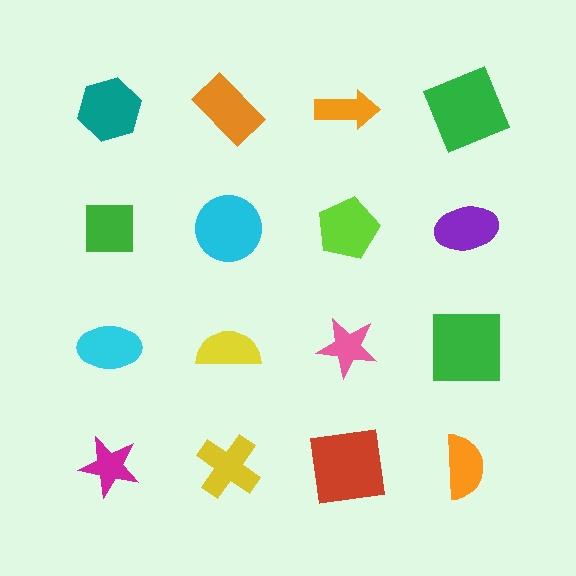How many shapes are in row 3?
4 shapes.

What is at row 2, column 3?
A lime pentagon.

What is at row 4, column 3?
A red square.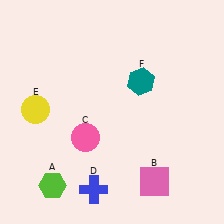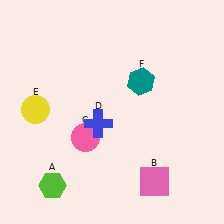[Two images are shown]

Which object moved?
The blue cross (D) moved up.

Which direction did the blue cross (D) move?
The blue cross (D) moved up.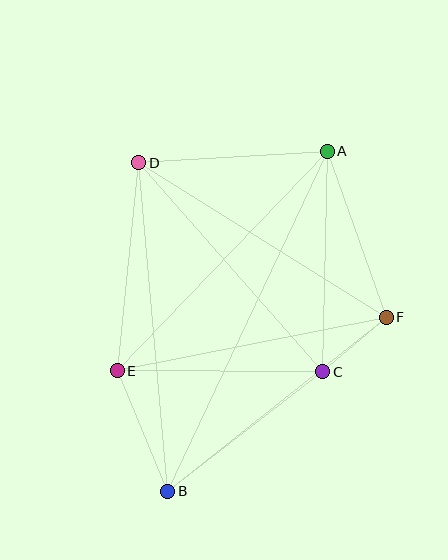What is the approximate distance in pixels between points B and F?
The distance between B and F is approximately 279 pixels.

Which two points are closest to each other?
Points C and F are closest to each other.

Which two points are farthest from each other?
Points A and B are farthest from each other.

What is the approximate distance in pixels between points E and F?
The distance between E and F is approximately 274 pixels.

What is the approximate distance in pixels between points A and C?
The distance between A and C is approximately 220 pixels.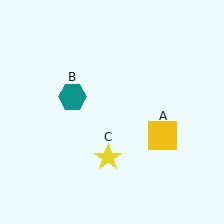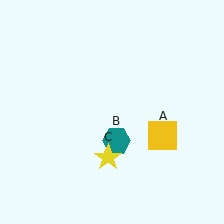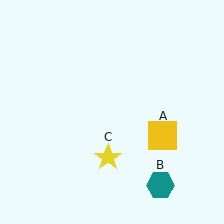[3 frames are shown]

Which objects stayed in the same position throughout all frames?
Yellow square (object A) and yellow star (object C) remained stationary.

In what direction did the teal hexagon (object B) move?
The teal hexagon (object B) moved down and to the right.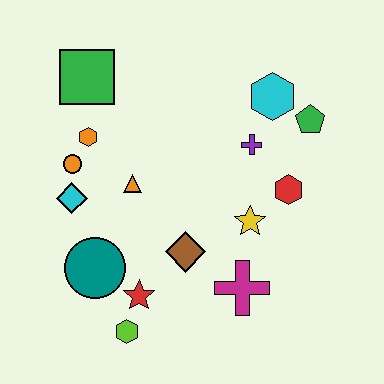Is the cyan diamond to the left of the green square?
Yes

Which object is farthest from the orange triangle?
The green pentagon is farthest from the orange triangle.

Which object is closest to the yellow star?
The red hexagon is closest to the yellow star.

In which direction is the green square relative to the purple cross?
The green square is to the left of the purple cross.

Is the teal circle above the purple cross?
No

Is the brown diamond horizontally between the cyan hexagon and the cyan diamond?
Yes